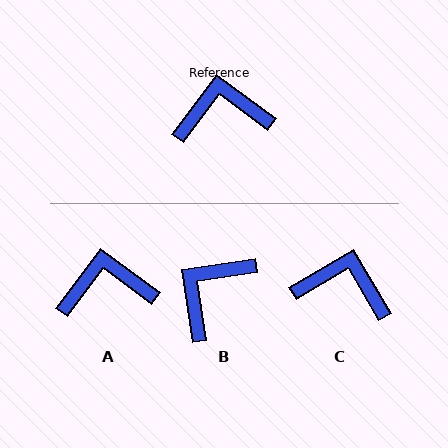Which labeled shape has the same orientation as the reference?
A.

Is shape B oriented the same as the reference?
No, it is off by about 45 degrees.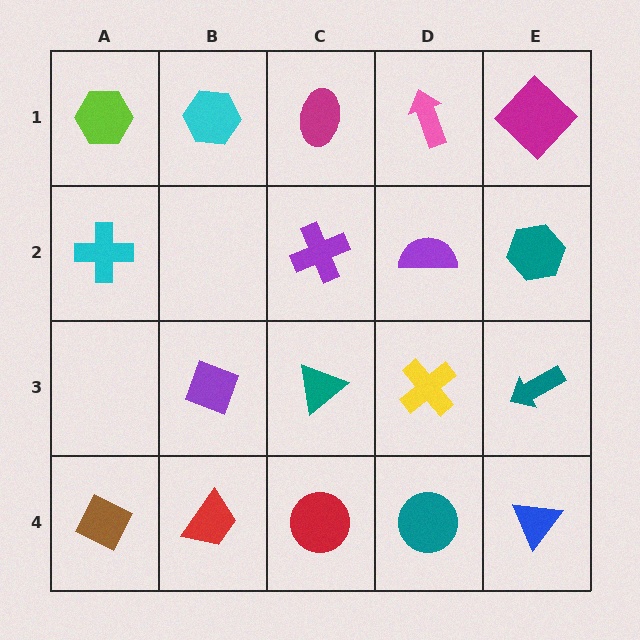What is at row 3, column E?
A teal arrow.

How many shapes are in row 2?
4 shapes.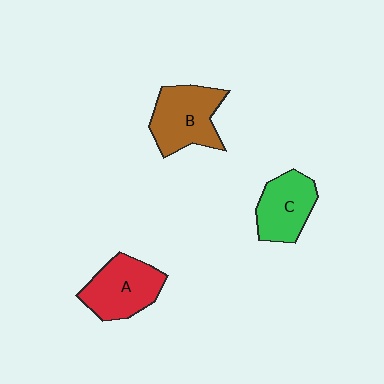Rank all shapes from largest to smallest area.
From largest to smallest: B (brown), A (red), C (green).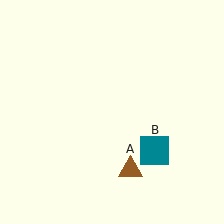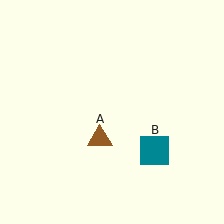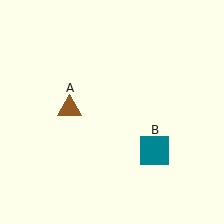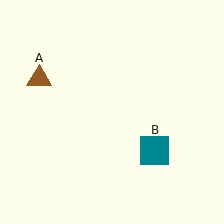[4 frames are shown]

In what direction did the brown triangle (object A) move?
The brown triangle (object A) moved up and to the left.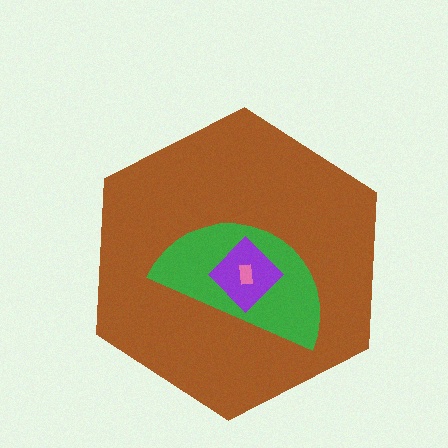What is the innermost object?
The pink rectangle.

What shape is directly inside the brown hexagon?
The green semicircle.